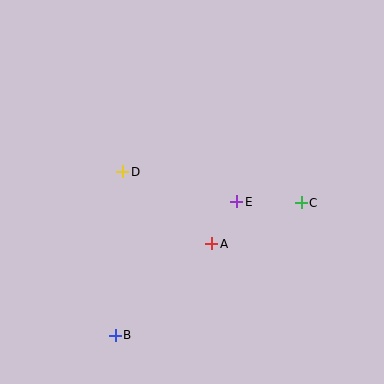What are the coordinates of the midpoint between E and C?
The midpoint between E and C is at (269, 202).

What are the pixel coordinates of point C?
Point C is at (301, 203).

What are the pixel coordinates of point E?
Point E is at (237, 202).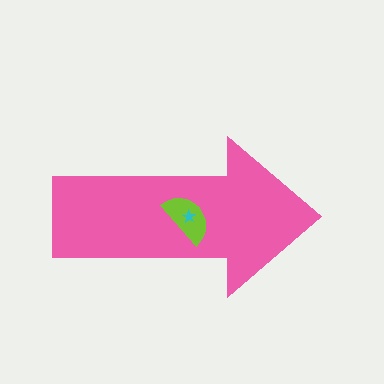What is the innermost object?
The cyan star.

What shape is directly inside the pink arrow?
The lime semicircle.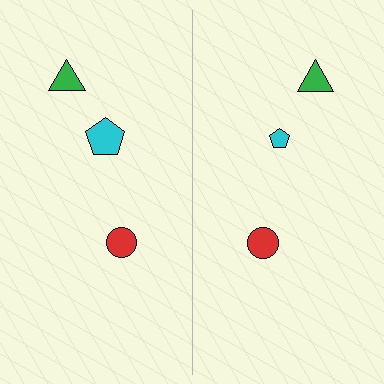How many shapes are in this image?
There are 6 shapes in this image.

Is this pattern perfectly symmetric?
No, the pattern is not perfectly symmetric. The cyan pentagon on the right side has a different size than its mirror counterpart.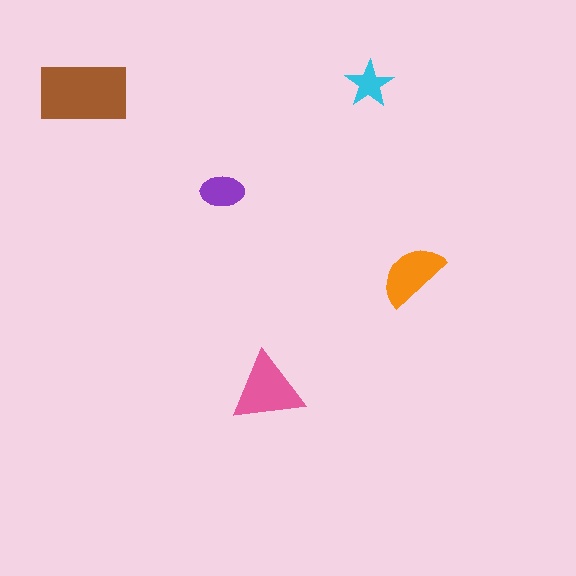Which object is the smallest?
The cyan star.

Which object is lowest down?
The pink triangle is bottommost.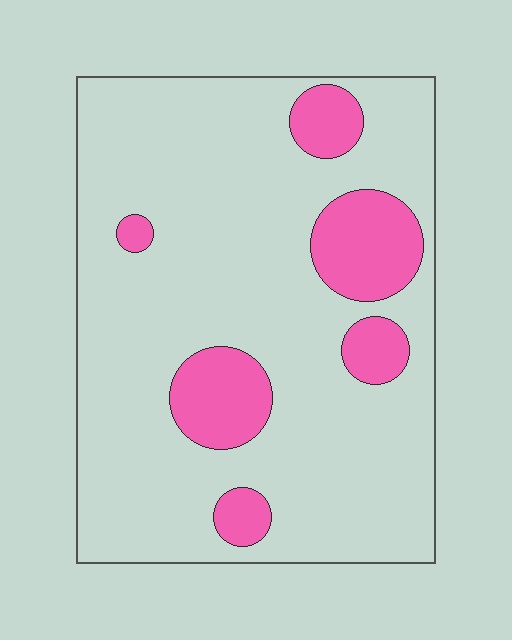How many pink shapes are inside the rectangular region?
6.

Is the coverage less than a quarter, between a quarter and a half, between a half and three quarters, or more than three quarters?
Less than a quarter.